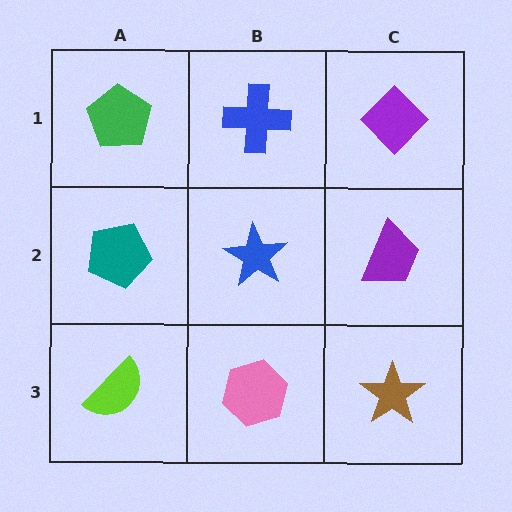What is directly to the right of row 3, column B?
A brown star.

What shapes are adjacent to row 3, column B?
A blue star (row 2, column B), a lime semicircle (row 3, column A), a brown star (row 3, column C).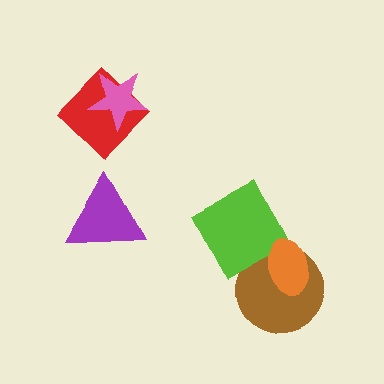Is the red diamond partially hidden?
Yes, it is partially covered by another shape.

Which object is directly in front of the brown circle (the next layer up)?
The lime square is directly in front of the brown circle.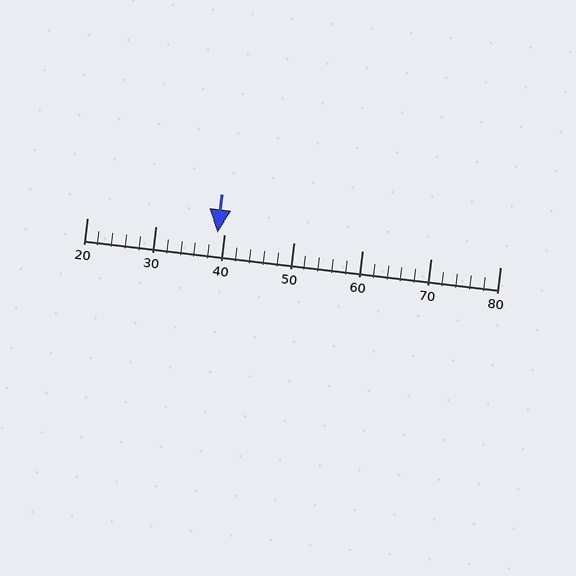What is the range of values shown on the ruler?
The ruler shows values from 20 to 80.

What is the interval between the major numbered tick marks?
The major tick marks are spaced 10 units apart.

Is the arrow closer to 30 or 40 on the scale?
The arrow is closer to 40.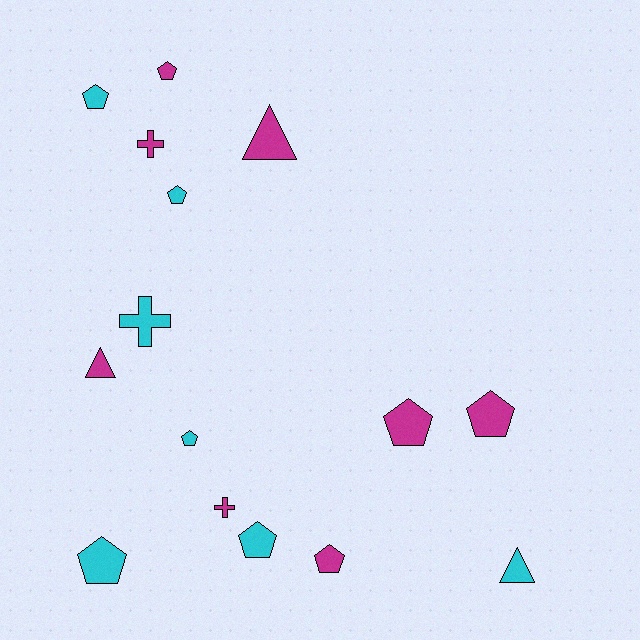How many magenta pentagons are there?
There are 4 magenta pentagons.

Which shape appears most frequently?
Pentagon, with 9 objects.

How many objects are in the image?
There are 15 objects.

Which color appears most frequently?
Magenta, with 8 objects.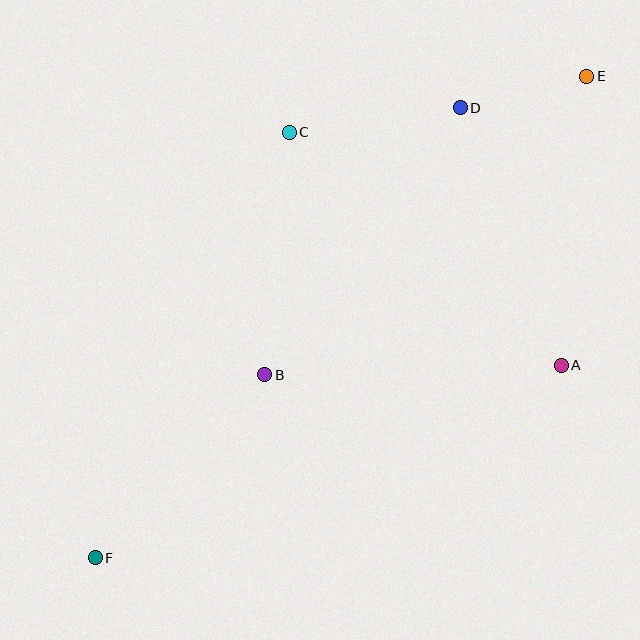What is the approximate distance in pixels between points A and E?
The distance between A and E is approximately 290 pixels.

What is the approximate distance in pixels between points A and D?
The distance between A and D is approximately 277 pixels.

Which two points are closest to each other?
Points D and E are closest to each other.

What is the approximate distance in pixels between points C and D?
The distance between C and D is approximately 172 pixels.